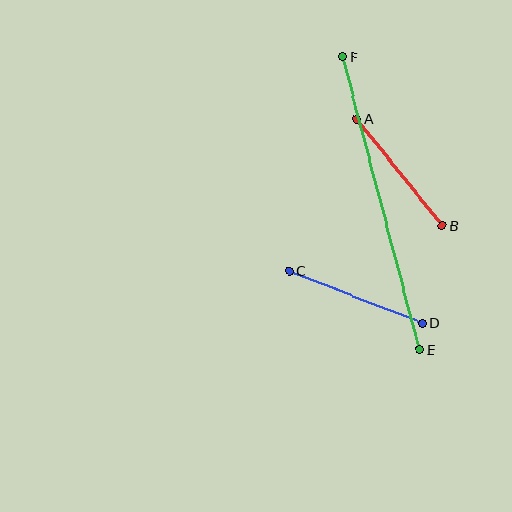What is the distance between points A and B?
The distance is approximately 137 pixels.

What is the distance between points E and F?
The distance is approximately 302 pixels.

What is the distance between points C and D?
The distance is approximately 143 pixels.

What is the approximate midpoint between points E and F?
The midpoint is at approximately (381, 203) pixels.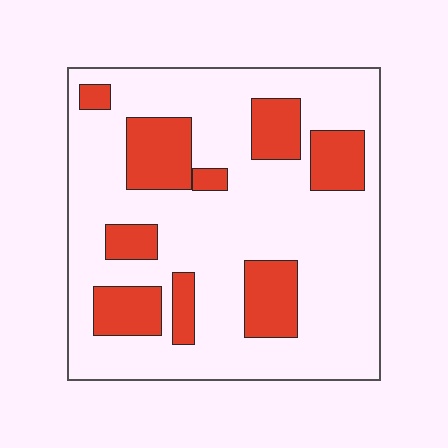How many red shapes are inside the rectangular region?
9.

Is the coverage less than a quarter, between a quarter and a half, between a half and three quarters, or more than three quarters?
Less than a quarter.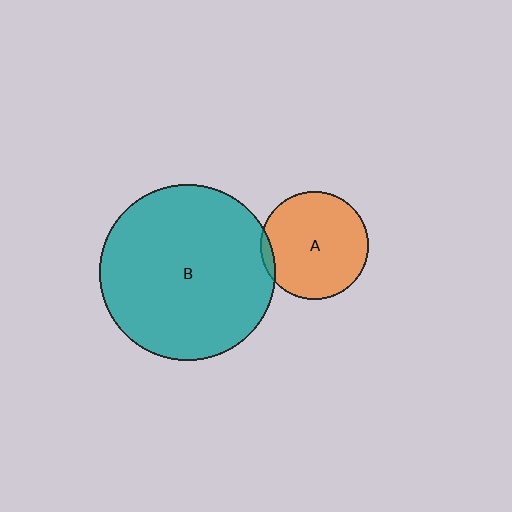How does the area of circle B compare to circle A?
Approximately 2.7 times.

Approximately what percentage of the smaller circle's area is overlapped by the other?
Approximately 5%.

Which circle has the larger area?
Circle B (teal).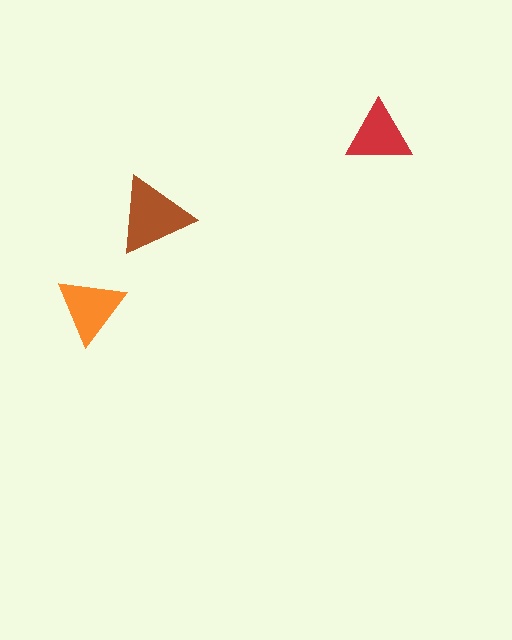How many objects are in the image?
There are 3 objects in the image.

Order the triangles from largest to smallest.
the brown one, the orange one, the red one.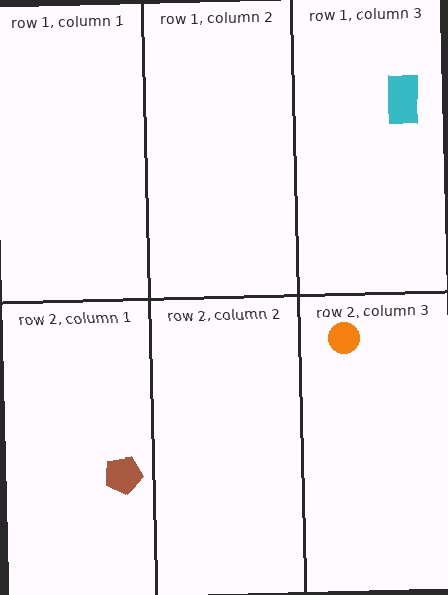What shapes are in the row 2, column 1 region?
The brown pentagon.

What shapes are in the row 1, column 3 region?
The cyan rectangle.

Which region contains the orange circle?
The row 2, column 3 region.